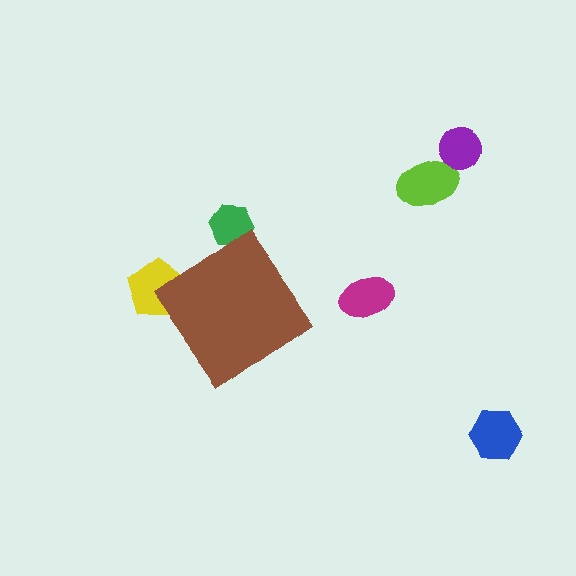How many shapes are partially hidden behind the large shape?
2 shapes are partially hidden.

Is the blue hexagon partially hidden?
No, the blue hexagon is fully visible.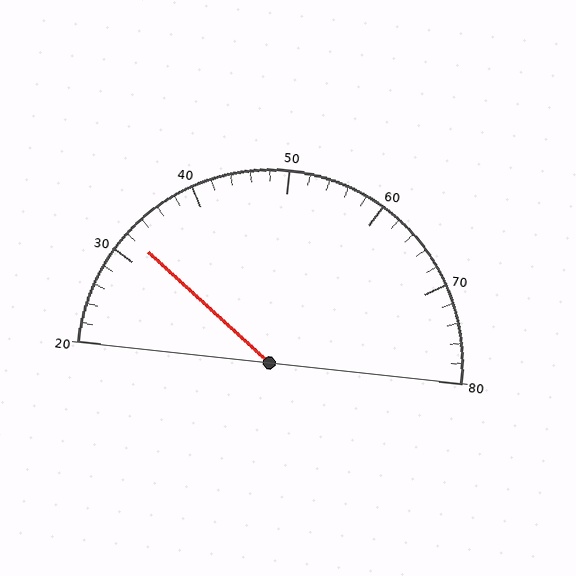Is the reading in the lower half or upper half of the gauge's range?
The reading is in the lower half of the range (20 to 80).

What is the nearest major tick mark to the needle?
The nearest major tick mark is 30.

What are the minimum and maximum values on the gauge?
The gauge ranges from 20 to 80.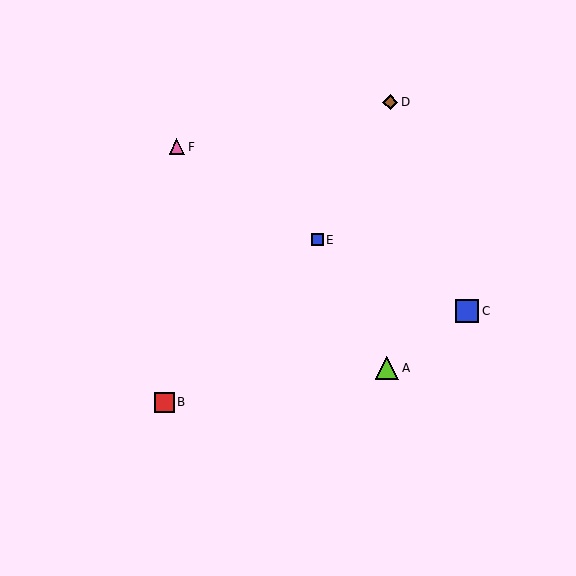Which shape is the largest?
The lime triangle (labeled A) is the largest.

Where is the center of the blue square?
The center of the blue square is at (317, 240).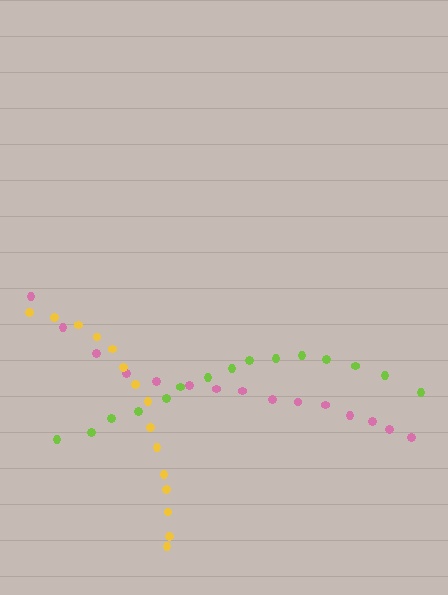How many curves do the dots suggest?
There are 3 distinct paths.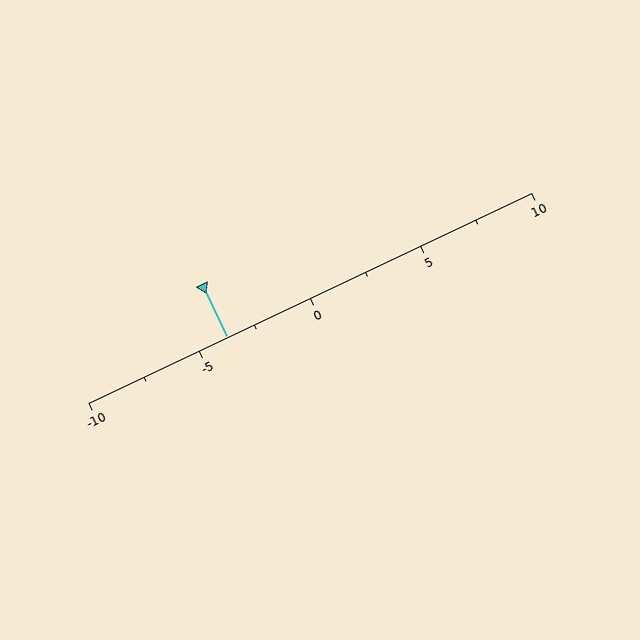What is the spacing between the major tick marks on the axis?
The major ticks are spaced 5 apart.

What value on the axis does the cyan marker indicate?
The marker indicates approximately -3.8.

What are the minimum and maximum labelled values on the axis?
The axis runs from -10 to 10.